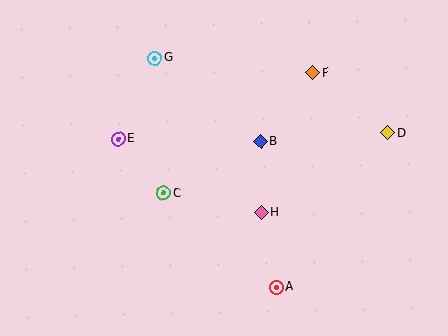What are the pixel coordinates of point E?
Point E is at (118, 139).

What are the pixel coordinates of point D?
Point D is at (388, 133).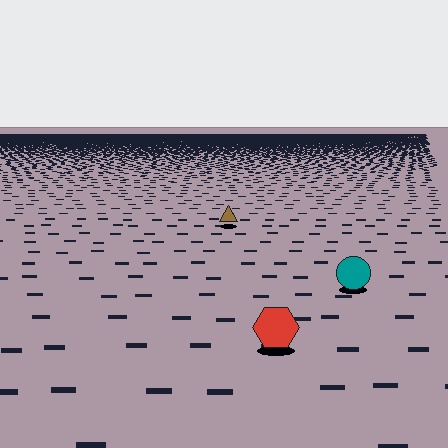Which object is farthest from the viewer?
The brown triangle is farthest from the viewer. It appears smaller and the ground texture around it is denser.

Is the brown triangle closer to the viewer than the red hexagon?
No. The red hexagon is closer — you can tell from the texture gradient: the ground texture is coarser near it.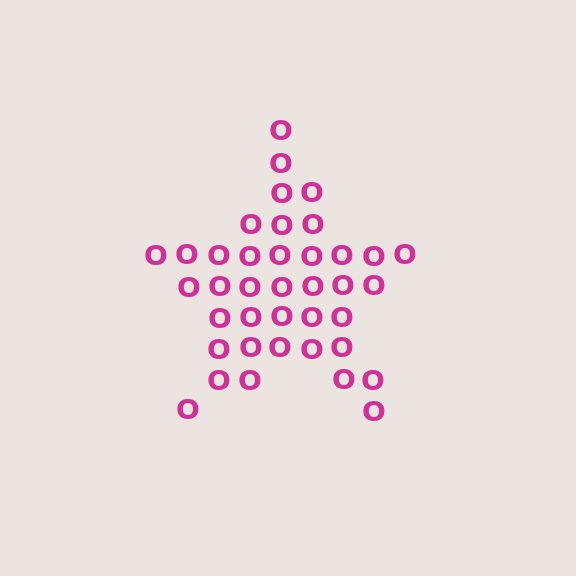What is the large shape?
The large shape is a star.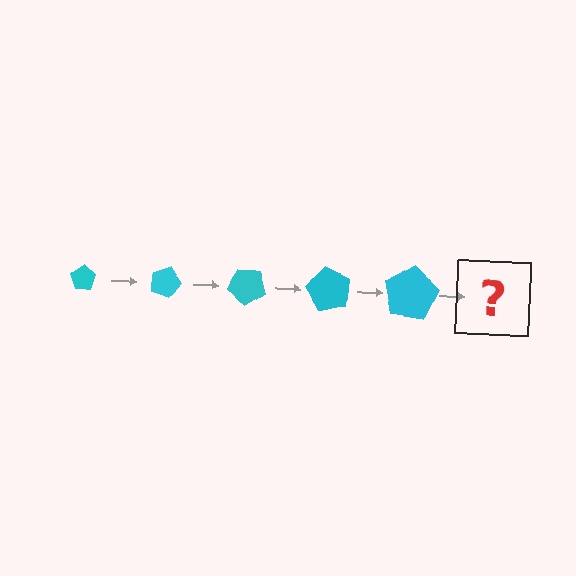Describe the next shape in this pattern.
It should be a pentagon, larger than the previous one and rotated 100 degrees from the start.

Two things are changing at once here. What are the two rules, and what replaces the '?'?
The two rules are that the pentagon grows larger each step and it rotates 20 degrees each step. The '?' should be a pentagon, larger than the previous one and rotated 100 degrees from the start.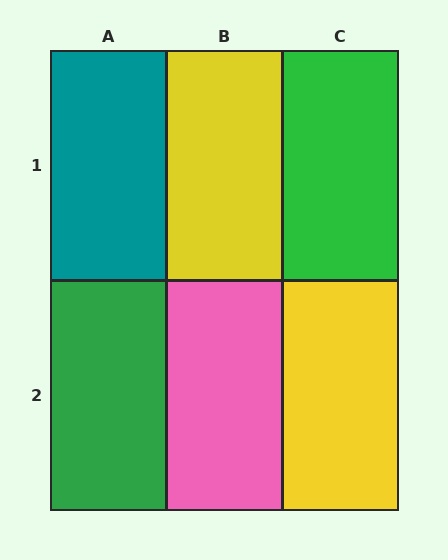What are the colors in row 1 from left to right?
Teal, yellow, green.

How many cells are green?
2 cells are green.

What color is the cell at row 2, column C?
Yellow.